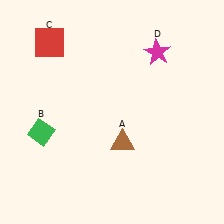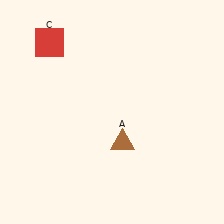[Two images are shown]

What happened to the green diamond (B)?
The green diamond (B) was removed in Image 2. It was in the bottom-left area of Image 1.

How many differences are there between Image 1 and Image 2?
There are 2 differences between the two images.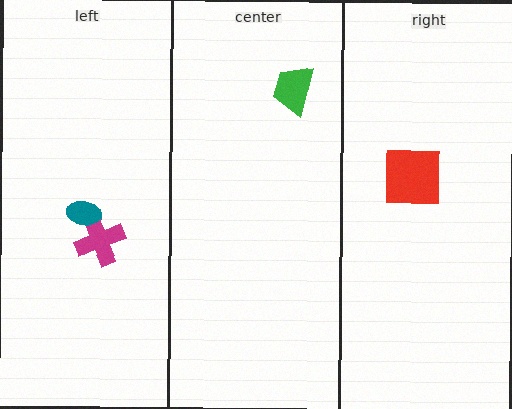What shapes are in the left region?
The magenta cross, the teal ellipse.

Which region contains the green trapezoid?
The center region.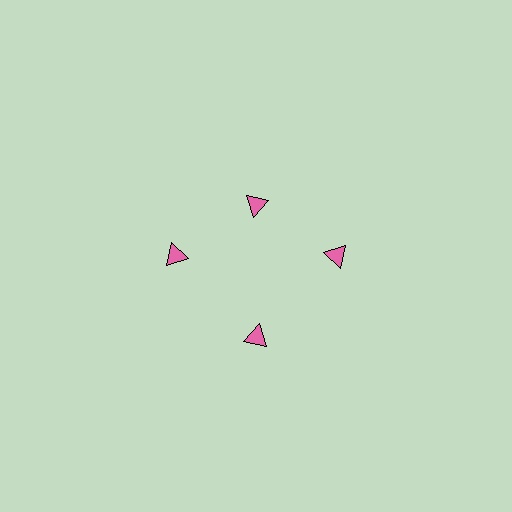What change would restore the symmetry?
The symmetry would be restored by moving it outward, back onto the ring so that all 4 triangles sit at equal angles and equal distance from the center.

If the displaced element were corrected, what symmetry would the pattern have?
It would have 4-fold rotational symmetry — the pattern would map onto itself every 90 degrees.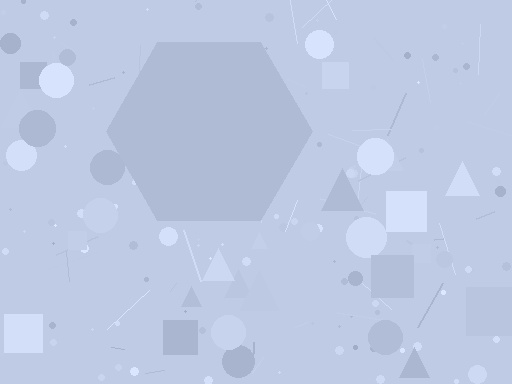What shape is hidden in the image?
A hexagon is hidden in the image.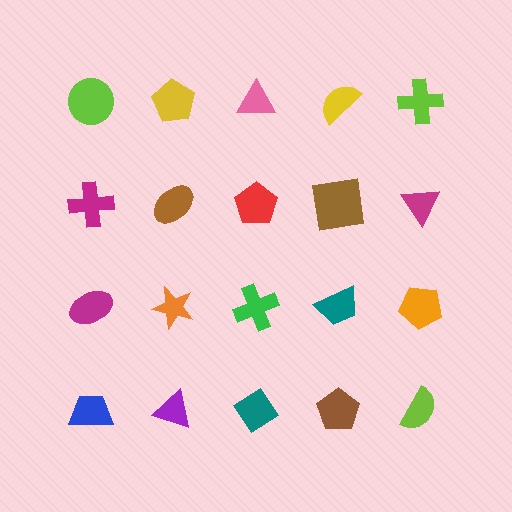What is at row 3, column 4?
A teal trapezoid.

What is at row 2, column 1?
A magenta cross.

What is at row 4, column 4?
A brown pentagon.